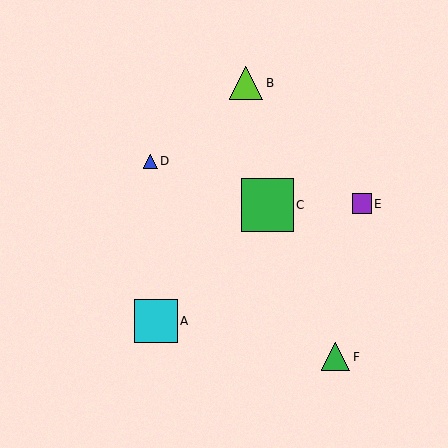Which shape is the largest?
The green square (labeled C) is the largest.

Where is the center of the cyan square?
The center of the cyan square is at (156, 321).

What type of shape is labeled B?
Shape B is a lime triangle.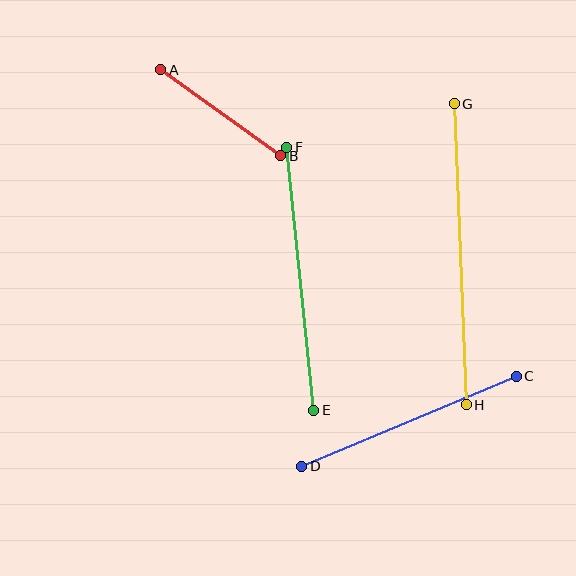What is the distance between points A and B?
The distance is approximately 147 pixels.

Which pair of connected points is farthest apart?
Points G and H are farthest apart.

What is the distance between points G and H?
The distance is approximately 301 pixels.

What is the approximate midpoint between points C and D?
The midpoint is at approximately (409, 421) pixels.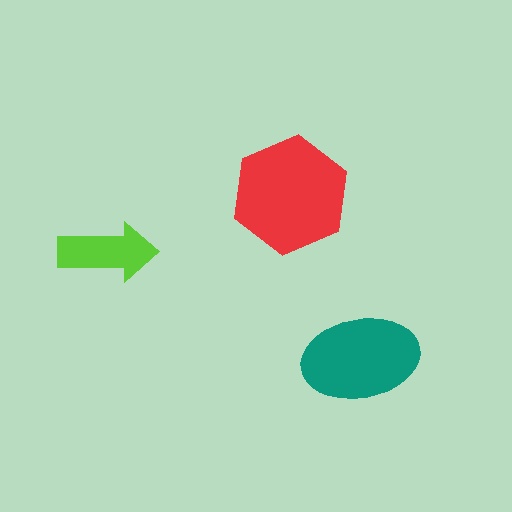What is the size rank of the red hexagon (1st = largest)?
1st.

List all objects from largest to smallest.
The red hexagon, the teal ellipse, the lime arrow.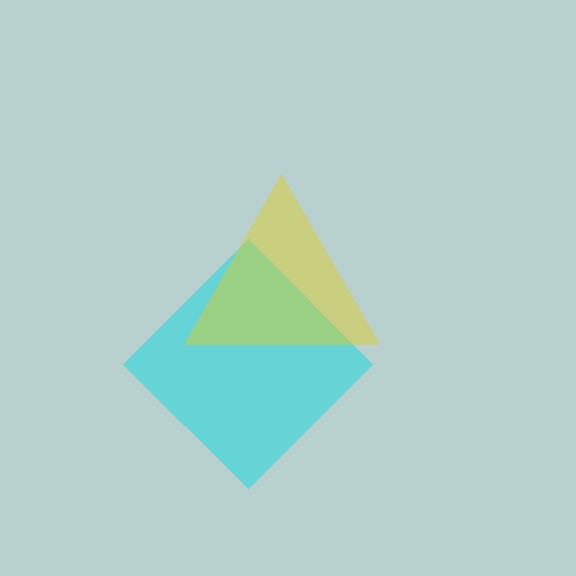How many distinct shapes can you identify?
There are 2 distinct shapes: a cyan diamond, a yellow triangle.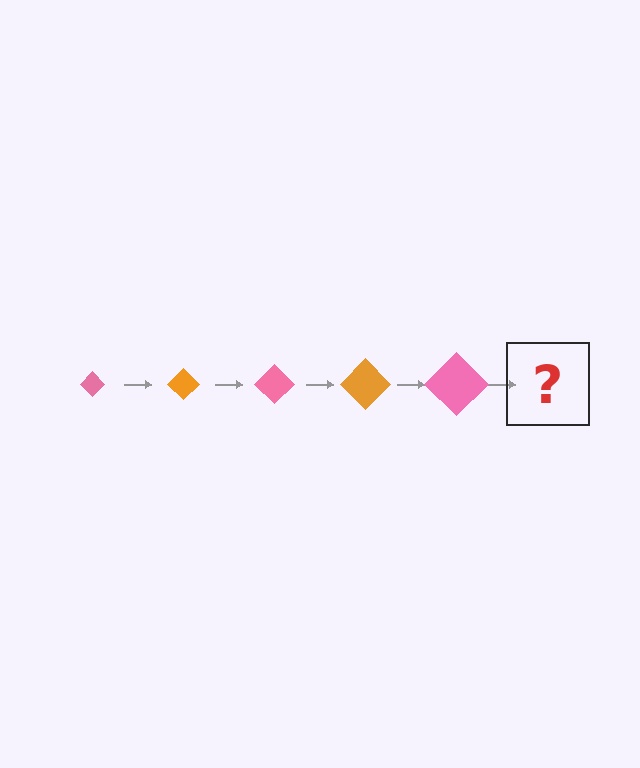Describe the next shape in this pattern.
It should be an orange diamond, larger than the previous one.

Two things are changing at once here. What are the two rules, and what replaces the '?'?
The two rules are that the diamond grows larger each step and the color cycles through pink and orange. The '?' should be an orange diamond, larger than the previous one.